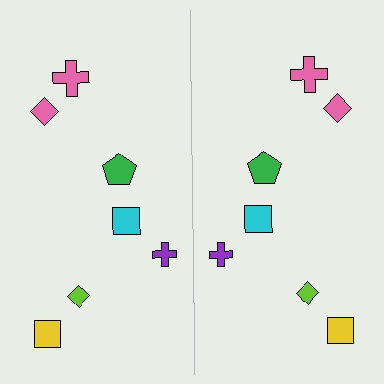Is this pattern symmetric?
Yes, this pattern has bilateral (reflection) symmetry.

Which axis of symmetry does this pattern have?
The pattern has a vertical axis of symmetry running through the center of the image.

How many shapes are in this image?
There are 14 shapes in this image.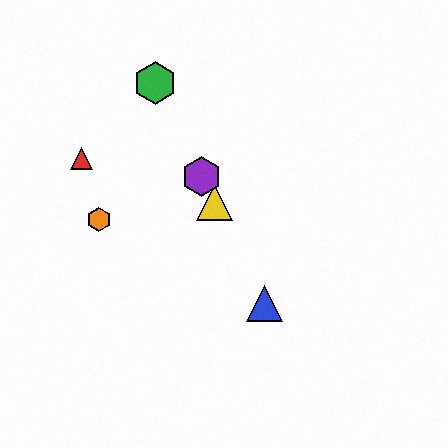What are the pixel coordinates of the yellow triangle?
The yellow triangle is at (214, 202).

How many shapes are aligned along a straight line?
4 shapes (the blue triangle, the green hexagon, the yellow triangle, the purple hexagon) are aligned along a straight line.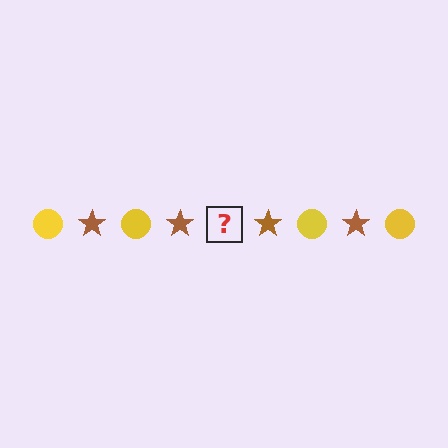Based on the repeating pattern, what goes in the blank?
The blank should be a yellow circle.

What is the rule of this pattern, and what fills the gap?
The rule is that the pattern alternates between yellow circle and brown star. The gap should be filled with a yellow circle.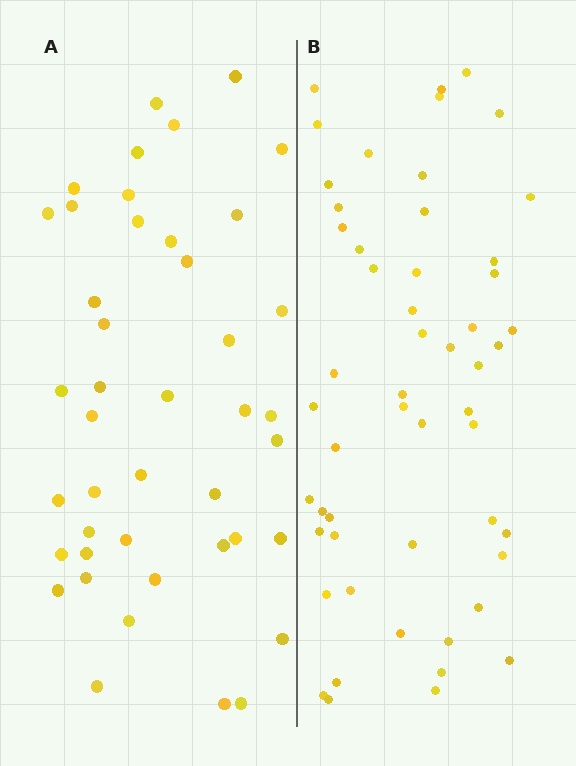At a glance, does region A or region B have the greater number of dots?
Region B (the right region) has more dots.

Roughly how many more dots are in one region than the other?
Region B has roughly 10 or so more dots than region A.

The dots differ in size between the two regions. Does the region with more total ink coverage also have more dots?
No. Region A has more total ink coverage because its dots are larger, but region B actually contains more individual dots. Total area can be misleading — the number of items is what matters here.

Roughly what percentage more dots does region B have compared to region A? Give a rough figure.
About 25% more.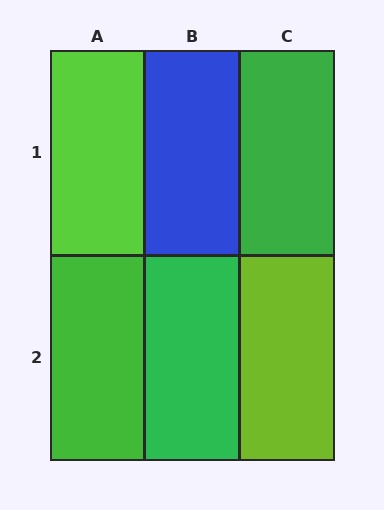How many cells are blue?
1 cell is blue.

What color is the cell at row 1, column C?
Green.